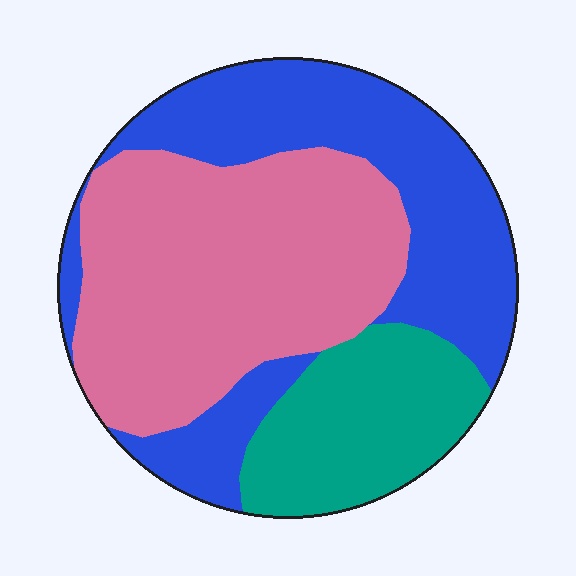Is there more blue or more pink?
Pink.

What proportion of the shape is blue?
Blue takes up about three eighths (3/8) of the shape.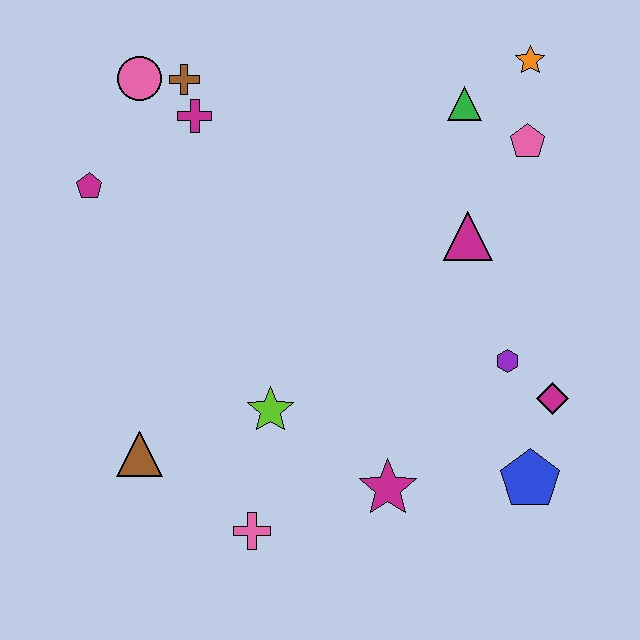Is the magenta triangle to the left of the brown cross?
No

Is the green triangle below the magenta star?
No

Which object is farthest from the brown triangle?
The orange star is farthest from the brown triangle.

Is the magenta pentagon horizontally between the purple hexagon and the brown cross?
No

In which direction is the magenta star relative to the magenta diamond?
The magenta star is to the left of the magenta diamond.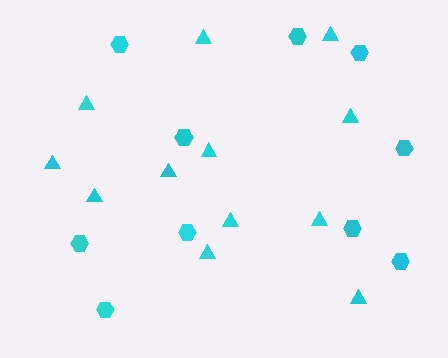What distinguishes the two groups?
There are 2 groups: one group of triangles (12) and one group of hexagons (10).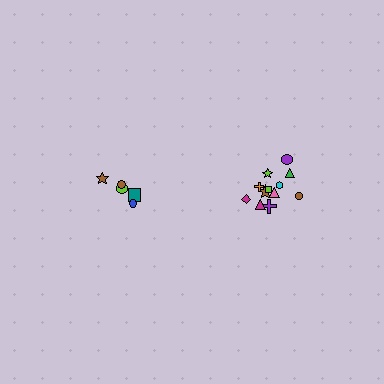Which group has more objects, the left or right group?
The right group.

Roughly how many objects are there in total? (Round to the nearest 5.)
Roughly 15 objects in total.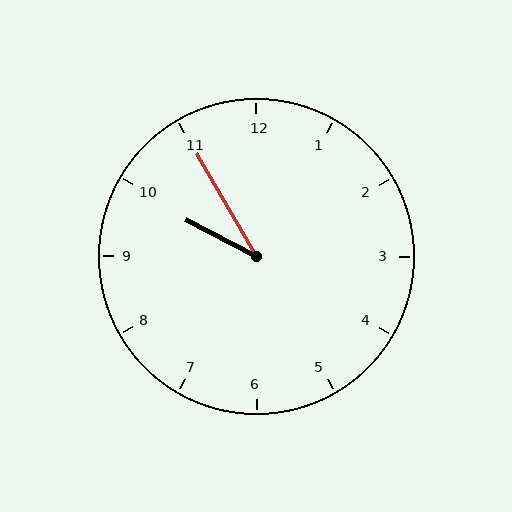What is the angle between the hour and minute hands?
Approximately 32 degrees.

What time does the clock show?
9:55.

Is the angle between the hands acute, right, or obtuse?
It is acute.